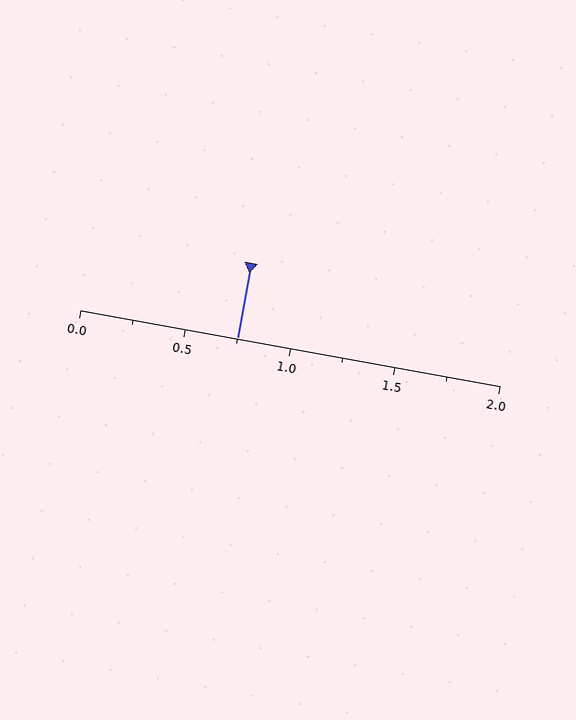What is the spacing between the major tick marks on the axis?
The major ticks are spaced 0.5 apart.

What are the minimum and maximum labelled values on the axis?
The axis runs from 0.0 to 2.0.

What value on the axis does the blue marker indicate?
The marker indicates approximately 0.75.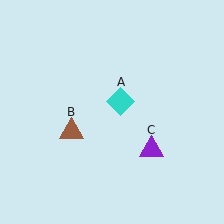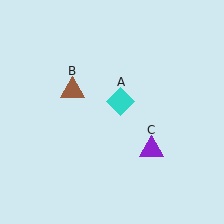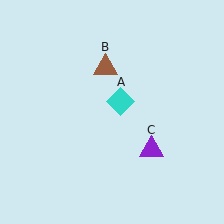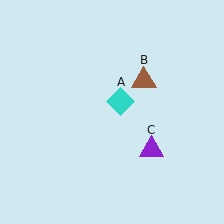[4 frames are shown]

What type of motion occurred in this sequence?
The brown triangle (object B) rotated clockwise around the center of the scene.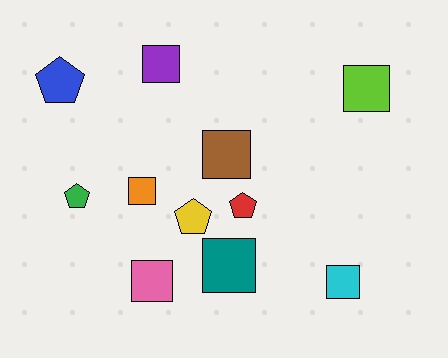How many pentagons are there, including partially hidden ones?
There are 4 pentagons.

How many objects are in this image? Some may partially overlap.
There are 11 objects.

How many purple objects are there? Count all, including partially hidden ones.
There is 1 purple object.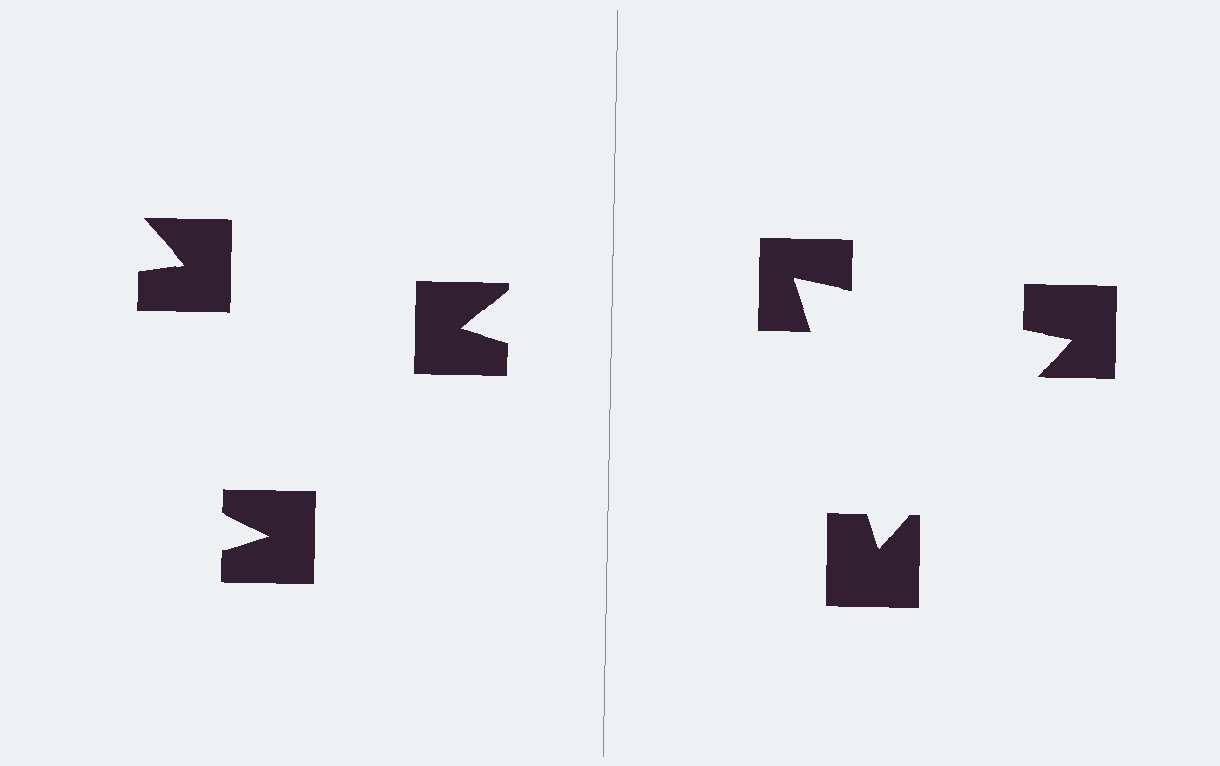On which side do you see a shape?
An illusory triangle appears on the right side. On the left side the wedge cuts are rotated, so no coherent shape forms.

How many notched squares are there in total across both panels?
6 — 3 on each side.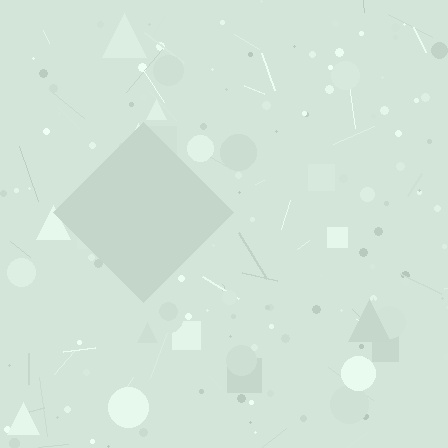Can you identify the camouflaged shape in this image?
The camouflaged shape is a diamond.